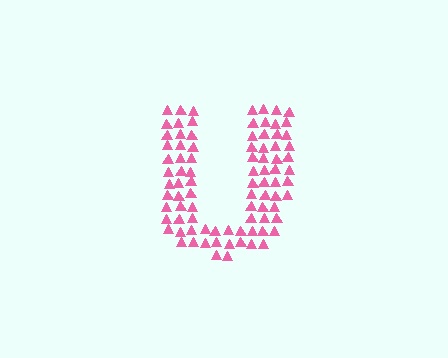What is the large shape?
The large shape is the letter U.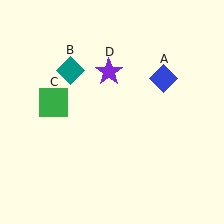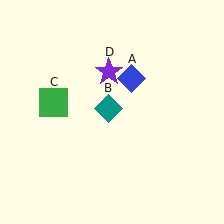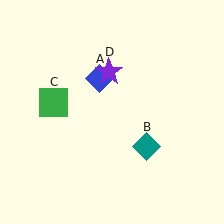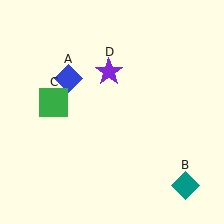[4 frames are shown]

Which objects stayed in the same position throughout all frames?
Green square (object C) and purple star (object D) remained stationary.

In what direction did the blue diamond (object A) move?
The blue diamond (object A) moved left.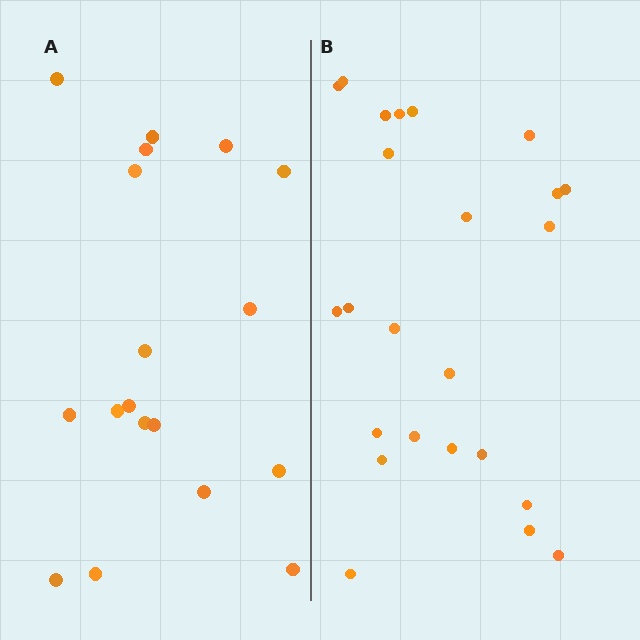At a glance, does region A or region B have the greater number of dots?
Region B (the right region) has more dots.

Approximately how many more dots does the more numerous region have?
Region B has about 6 more dots than region A.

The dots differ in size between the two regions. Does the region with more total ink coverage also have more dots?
No. Region A has more total ink coverage because its dots are larger, but region B actually contains more individual dots. Total area can be misleading — the number of items is what matters here.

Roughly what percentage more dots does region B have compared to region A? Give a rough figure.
About 35% more.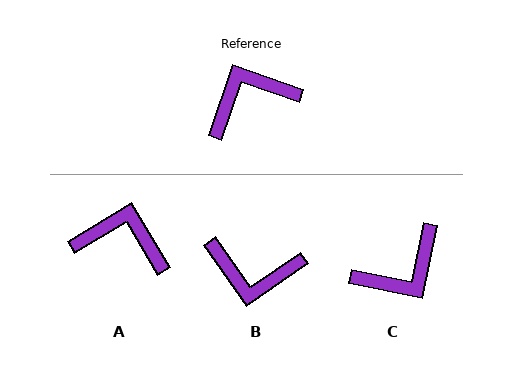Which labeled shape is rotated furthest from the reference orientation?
C, about 172 degrees away.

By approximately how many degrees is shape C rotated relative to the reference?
Approximately 172 degrees clockwise.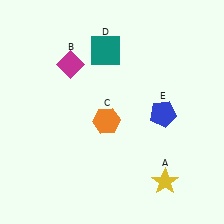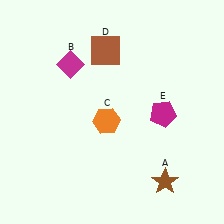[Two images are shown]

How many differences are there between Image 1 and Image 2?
There are 3 differences between the two images.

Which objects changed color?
A changed from yellow to brown. D changed from teal to brown. E changed from blue to magenta.